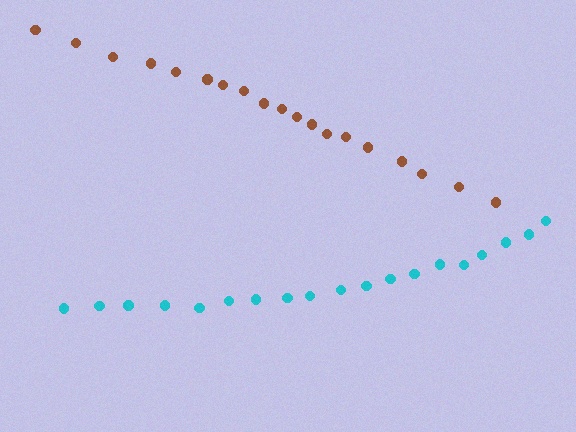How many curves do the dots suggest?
There are 2 distinct paths.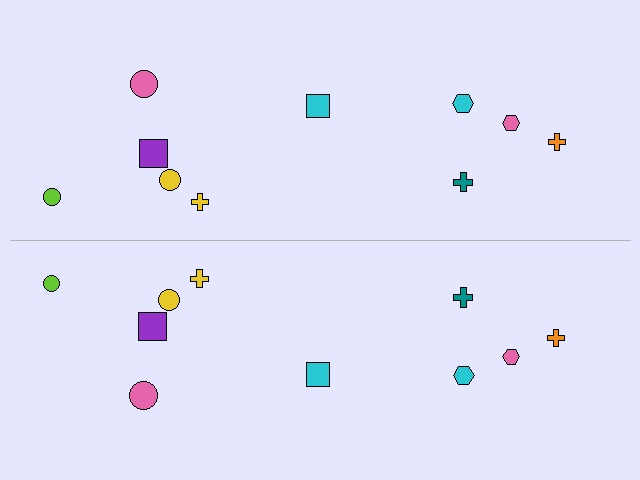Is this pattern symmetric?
Yes, this pattern has bilateral (reflection) symmetry.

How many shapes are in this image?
There are 20 shapes in this image.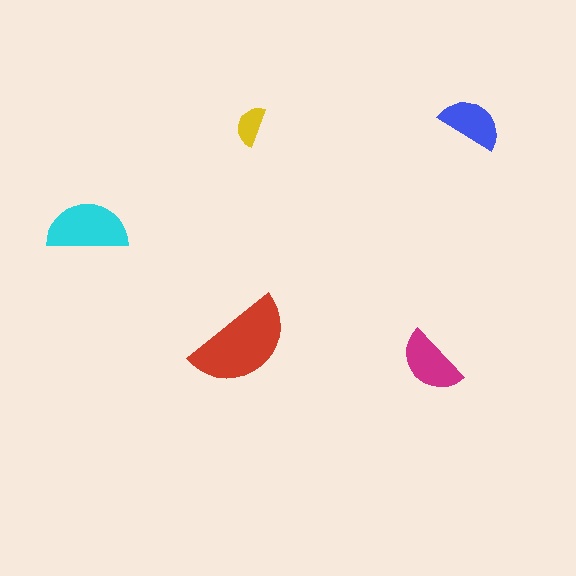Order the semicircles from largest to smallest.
the red one, the cyan one, the magenta one, the blue one, the yellow one.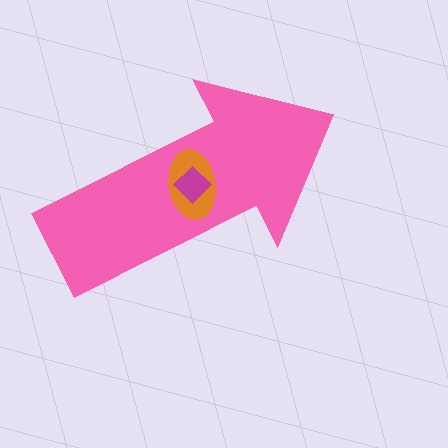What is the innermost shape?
The magenta diamond.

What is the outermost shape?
The pink arrow.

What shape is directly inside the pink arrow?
The orange ellipse.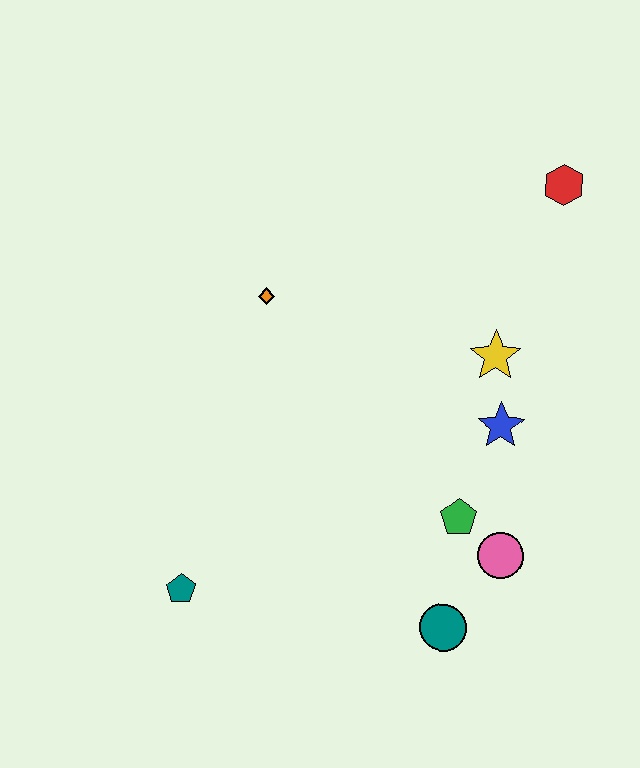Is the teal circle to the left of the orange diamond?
No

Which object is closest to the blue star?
The yellow star is closest to the blue star.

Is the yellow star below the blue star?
No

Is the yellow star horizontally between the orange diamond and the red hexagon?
Yes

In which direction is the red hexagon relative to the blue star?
The red hexagon is above the blue star.